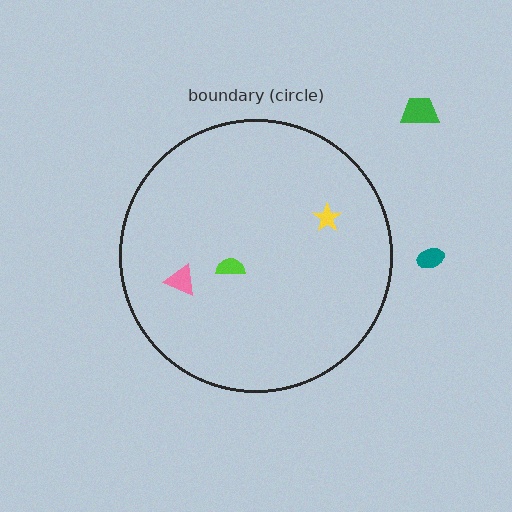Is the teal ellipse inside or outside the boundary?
Outside.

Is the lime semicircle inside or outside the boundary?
Inside.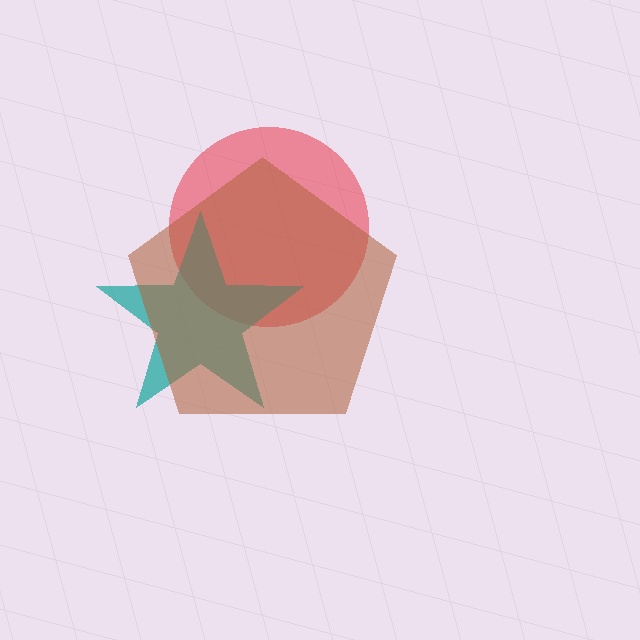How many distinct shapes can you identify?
There are 3 distinct shapes: a red circle, a teal star, a brown pentagon.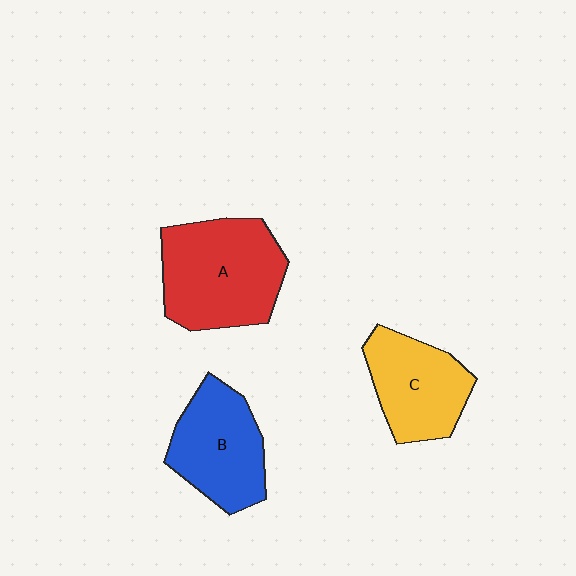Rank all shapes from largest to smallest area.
From largest to smallest: A (red), B (blue), C (yellow).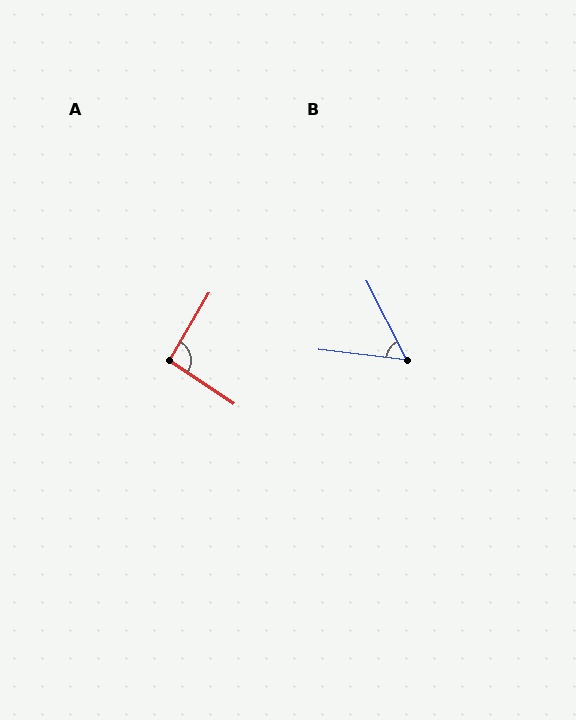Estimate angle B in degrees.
Approximately 56 degrees.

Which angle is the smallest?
B, at approximately 56 degrees.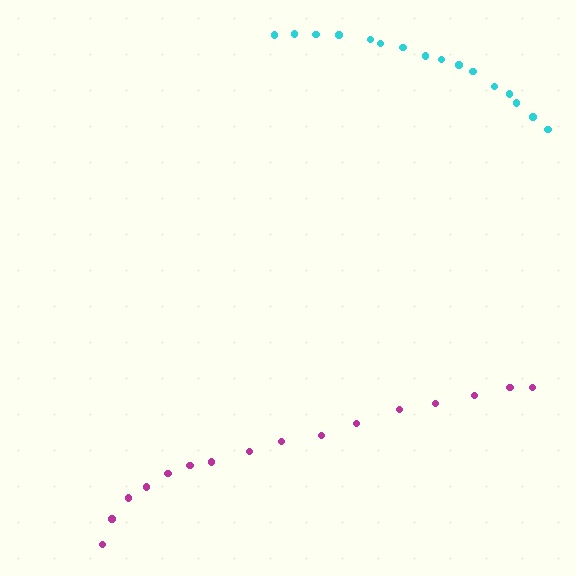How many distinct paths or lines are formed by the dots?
There are 2 distinct paths.